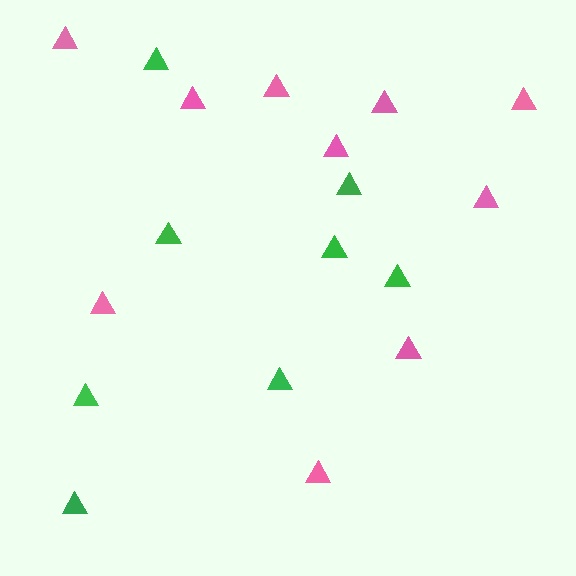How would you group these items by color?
There are 2 groups: one group of green triangles (8) and one group of pink triangles (10).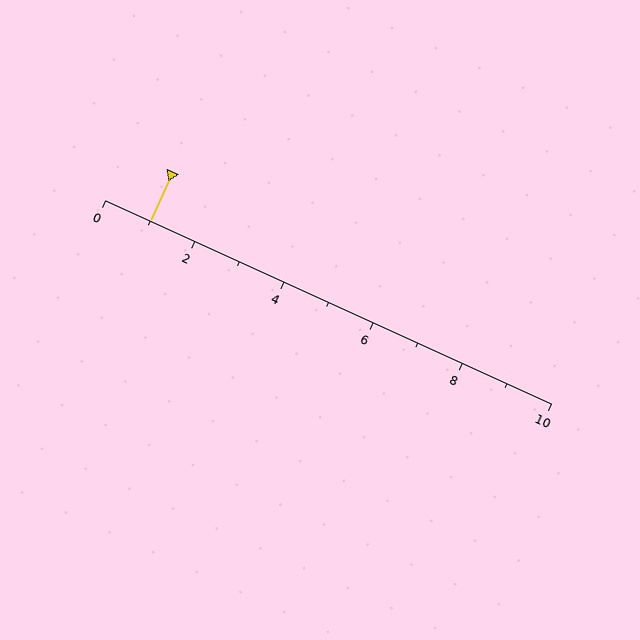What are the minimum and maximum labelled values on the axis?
The axis runs from 0 to 10.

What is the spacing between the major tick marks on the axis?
The major ticks are spaced 2 apart.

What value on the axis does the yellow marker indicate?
The marker indicates approximately 1.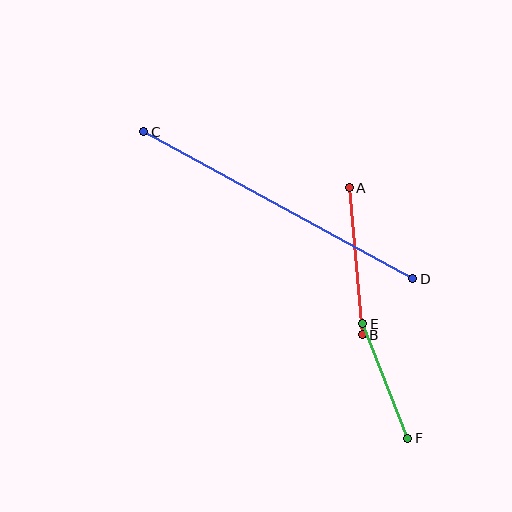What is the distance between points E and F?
The distance is approximately 123 pixels.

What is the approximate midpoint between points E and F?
The midpoint is at approximately (385, 381) pixels.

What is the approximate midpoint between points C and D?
The midpoint is at approximately (278, 205) pixels.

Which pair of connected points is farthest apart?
Points C and D are farthest apart.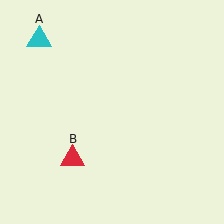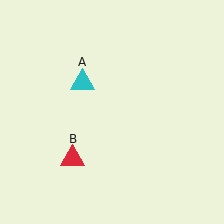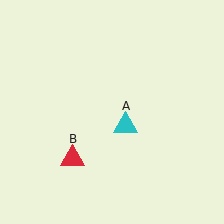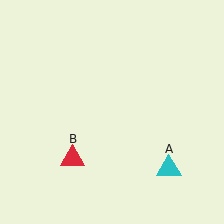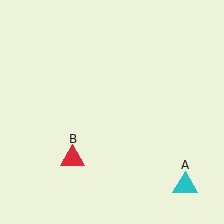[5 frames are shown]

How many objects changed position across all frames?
1 object changed position: cyan triangle (object A).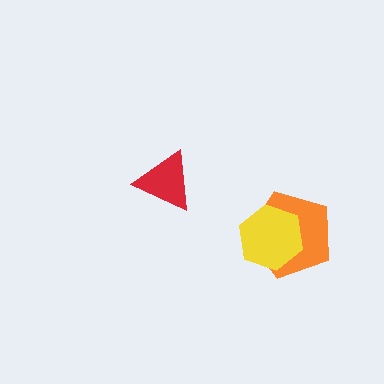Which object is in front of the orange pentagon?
The yellow hexagon is in front of the orange pentagon.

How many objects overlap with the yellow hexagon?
1 object overlaps with the yellow hexagon.